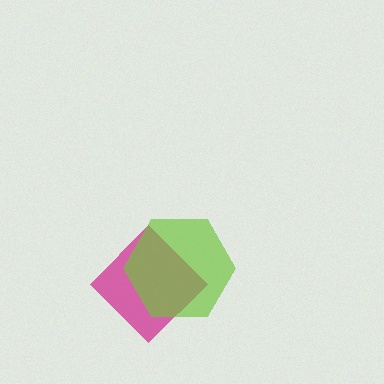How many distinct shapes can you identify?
There are 2 distinct shapes: a magenta diamond, a lime hexagon.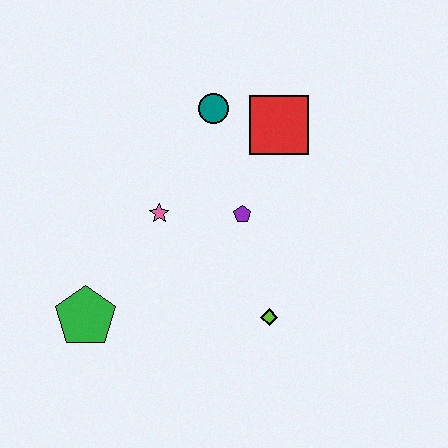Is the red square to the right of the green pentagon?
Yes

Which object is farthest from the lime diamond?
The teal circle is farthest from the lime diamond.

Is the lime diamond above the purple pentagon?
No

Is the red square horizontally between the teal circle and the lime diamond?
No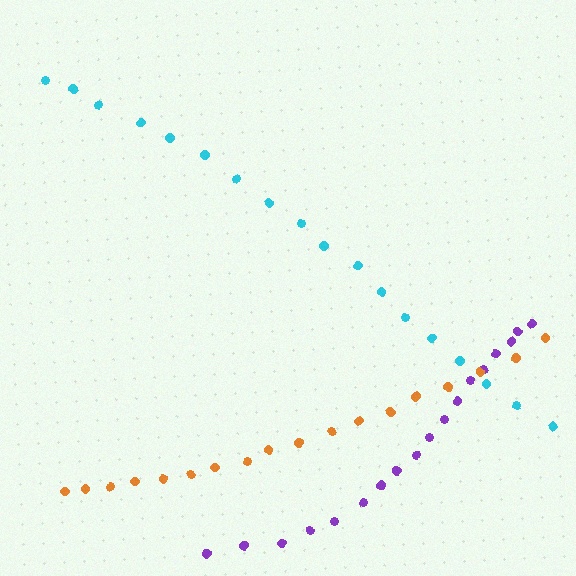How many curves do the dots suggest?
There are 3 distinct paths.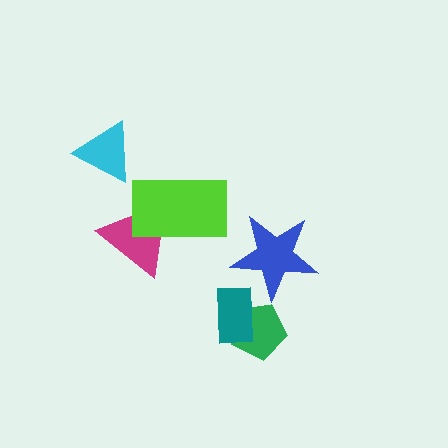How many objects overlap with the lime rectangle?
1 object overlaps with the lime rectangle.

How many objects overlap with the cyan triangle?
0 objects overlap with the cyan triangle.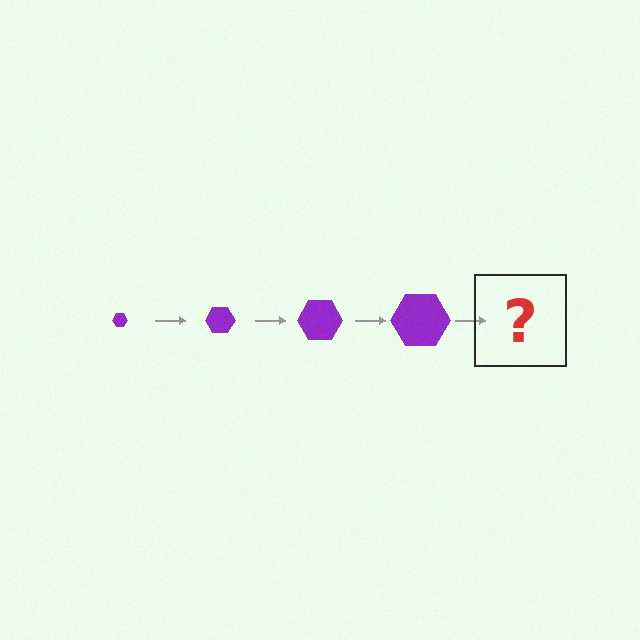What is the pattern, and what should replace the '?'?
The pattern is that the hexagon gets progressively larger each step. The '?' should be a purple hexagon, larger than the previous one.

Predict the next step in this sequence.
The next step is a purple hexagon, larger than the previous one.